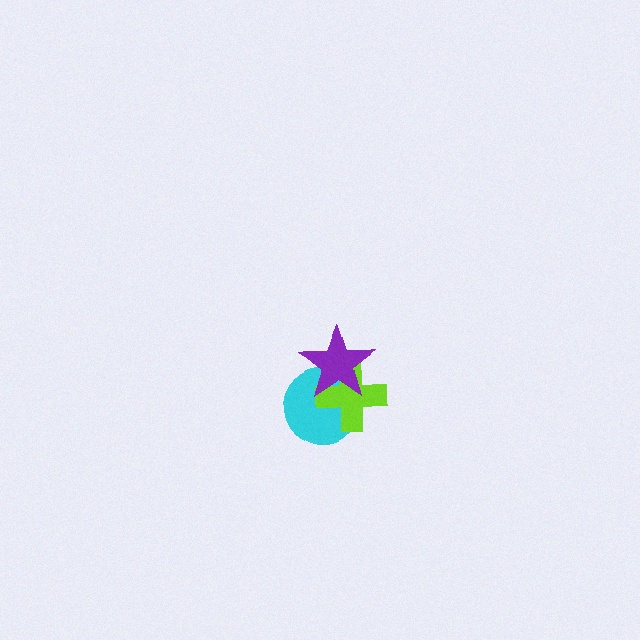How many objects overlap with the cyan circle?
2 objects overlap with the cyan circle.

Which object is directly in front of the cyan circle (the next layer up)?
The lime cross is directly in front of the cyan circle.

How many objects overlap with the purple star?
2 objects overlap with the purple star.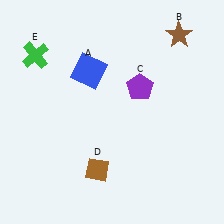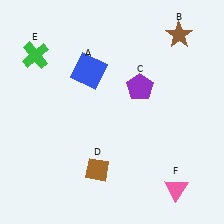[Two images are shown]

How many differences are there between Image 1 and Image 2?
There is 1 difference between the two images.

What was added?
A pink triangle (F) was added in Image 2.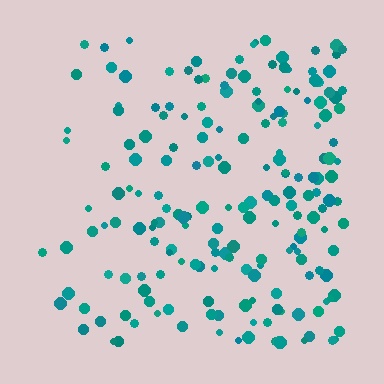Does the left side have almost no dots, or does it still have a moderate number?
Still a moderate number, just noticeably fewer than the right.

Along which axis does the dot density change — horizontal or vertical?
Horizontal.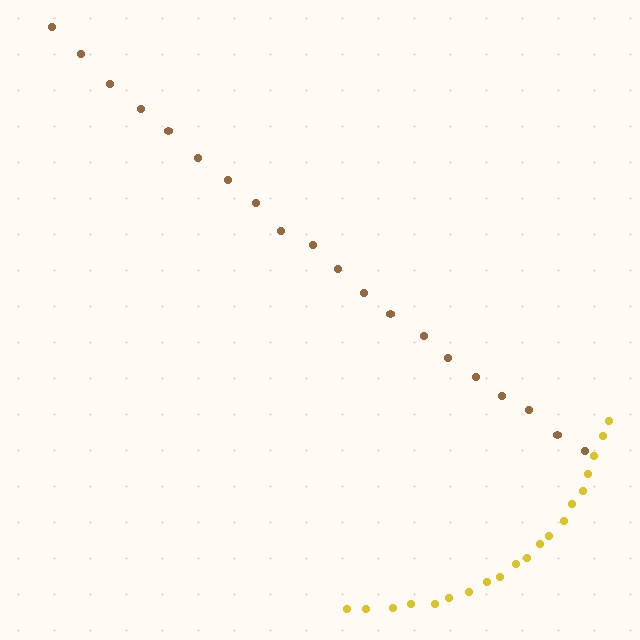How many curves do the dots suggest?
There are 2 distinct paths.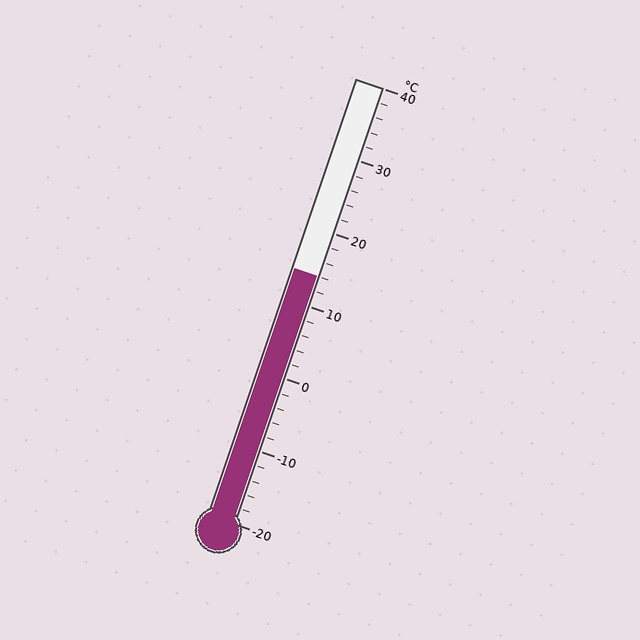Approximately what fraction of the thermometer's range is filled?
The thermometer is filled to approximately 55% of its range.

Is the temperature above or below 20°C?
The temperature is below 20°C.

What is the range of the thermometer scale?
The thermometer scale ranges from -20°C to 40°C.